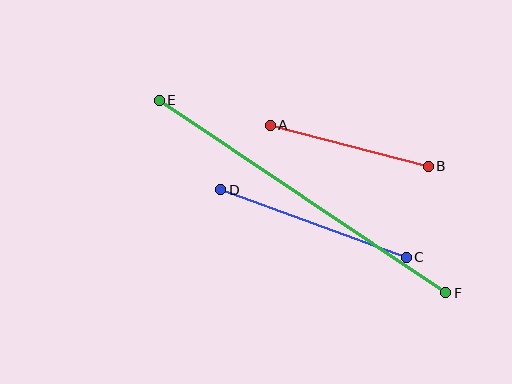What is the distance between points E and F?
The distance is approximately 345 pixels.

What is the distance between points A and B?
The distance is approximately 163 pixels.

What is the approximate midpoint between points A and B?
The midpoint is at approximately (349, 146) pixels.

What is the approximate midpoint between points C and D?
The midpoint is at approximately (314, 224) pixels.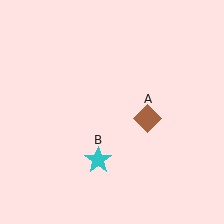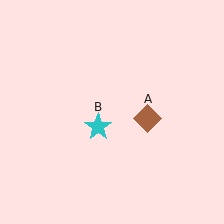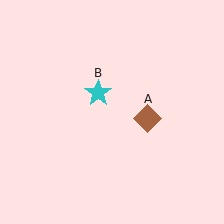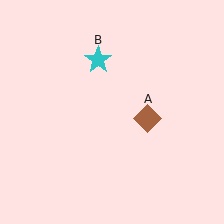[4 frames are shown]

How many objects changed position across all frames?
1 object changed position: cyan star (object B).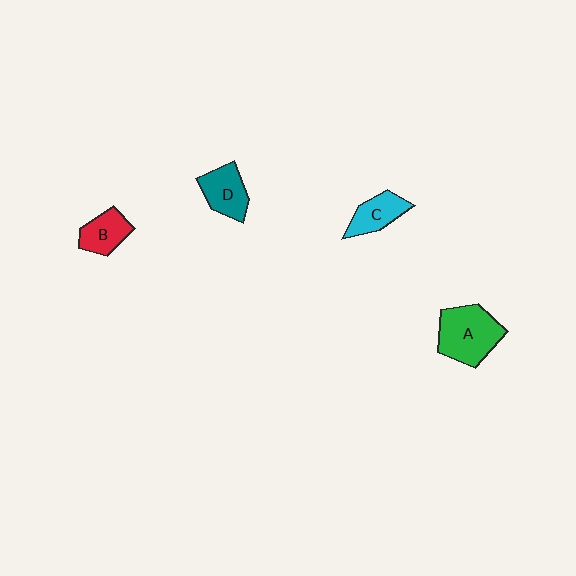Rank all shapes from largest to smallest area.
From largest to smallest: A (green), D (teal), C (cyan), B (red).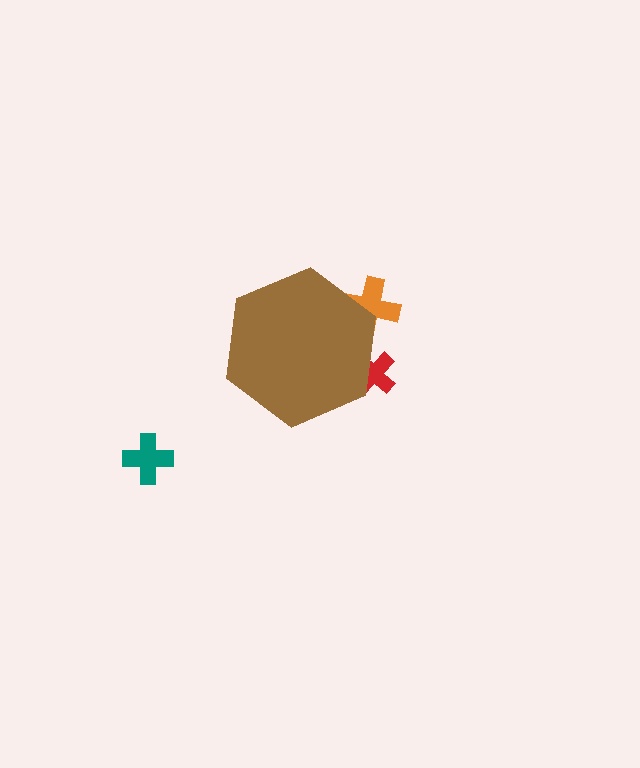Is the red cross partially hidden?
Yes, the red cross is partially hidden behind the brown hexagon.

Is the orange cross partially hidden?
Yes, the orange cross is partially hidden behind the brown hexagon.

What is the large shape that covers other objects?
A brown hexagon.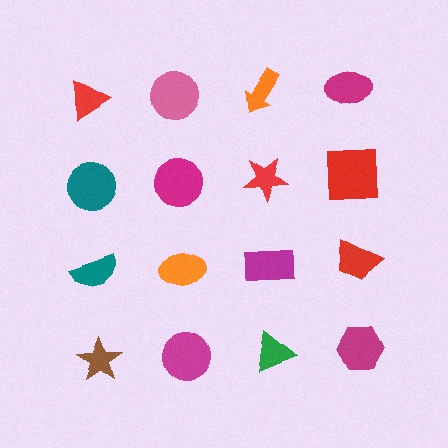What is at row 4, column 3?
A green triangle.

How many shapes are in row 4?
4 shapes.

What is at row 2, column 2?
A magenta circle.